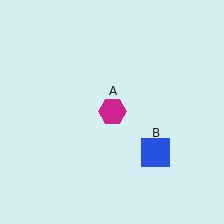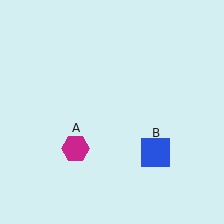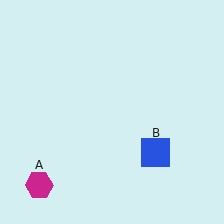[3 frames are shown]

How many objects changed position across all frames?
1 object changed position: magenta hexagon (object A).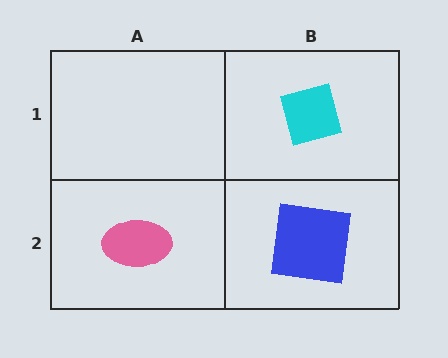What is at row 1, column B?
A cyan diamond.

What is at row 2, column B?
A blue square.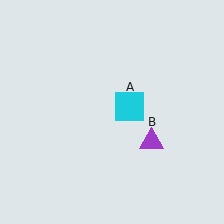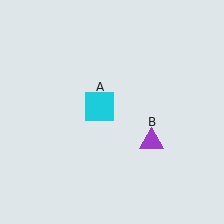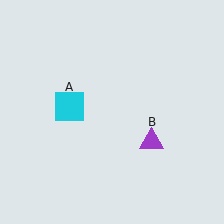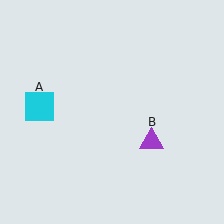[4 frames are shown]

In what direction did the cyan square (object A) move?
The cyan square (object A) moved left.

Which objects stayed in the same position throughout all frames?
Purple triangle (object B) remained stationary.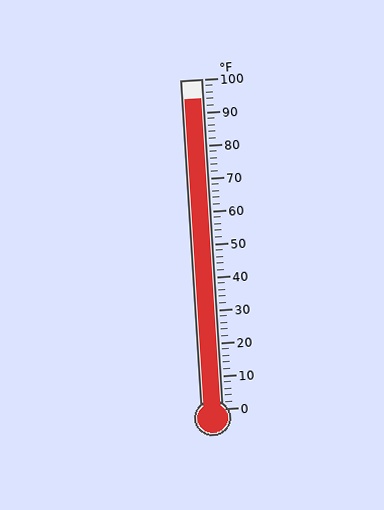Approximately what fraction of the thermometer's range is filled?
The thermometer is filled to approximately 95% of its range.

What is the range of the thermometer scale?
The thermometer scale ranges from 0°F to 100°F.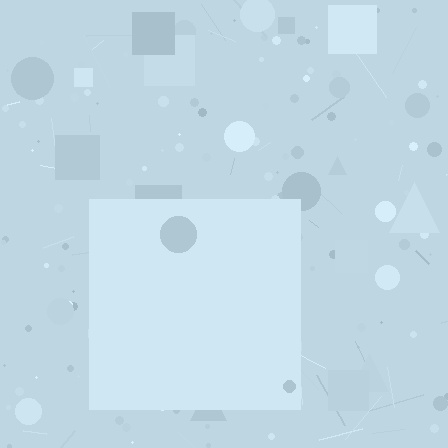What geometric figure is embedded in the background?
A square is embedded in the background.